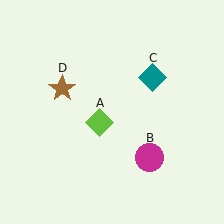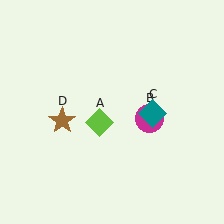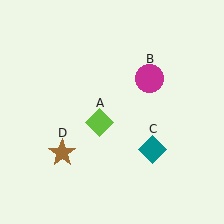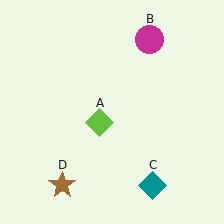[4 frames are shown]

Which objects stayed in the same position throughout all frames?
Lime diamond (object A) remained stationary.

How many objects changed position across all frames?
3 objects changed position: magenta circle (object B), teal diamond (object C), brown star (object D).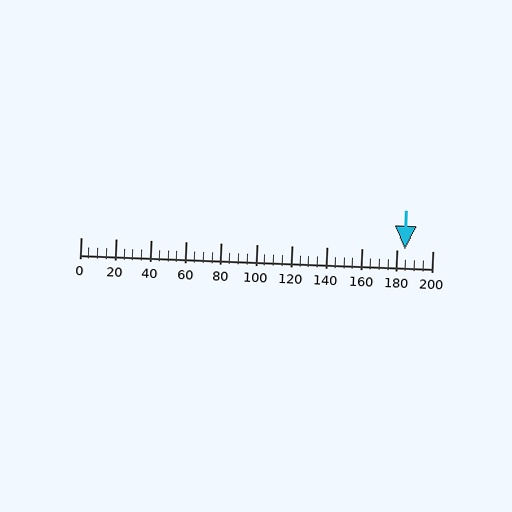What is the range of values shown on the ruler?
The ruler shows values from 0 to 200.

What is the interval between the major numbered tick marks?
The major tick marks are spaced 20 units apart.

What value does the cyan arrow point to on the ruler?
The cyan arrow points to approximately 184.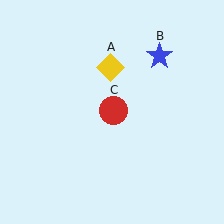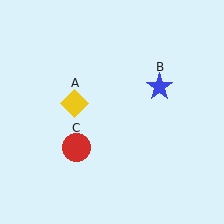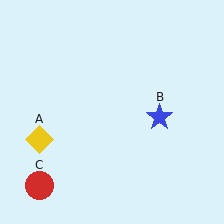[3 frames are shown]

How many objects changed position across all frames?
3 objects changed position: yellow diamond (object A), blue star (object B), red circle (object C).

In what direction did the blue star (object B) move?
The blue star (object B) moved down.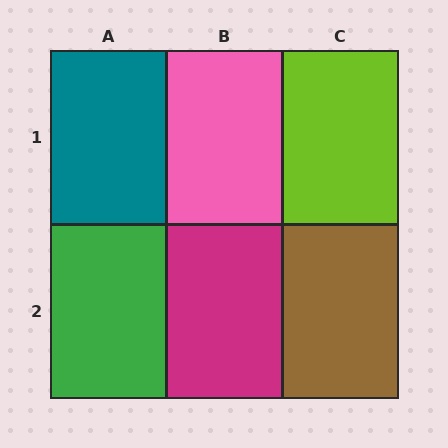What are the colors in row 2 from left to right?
Green, magenta, brown.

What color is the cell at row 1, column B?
Pink.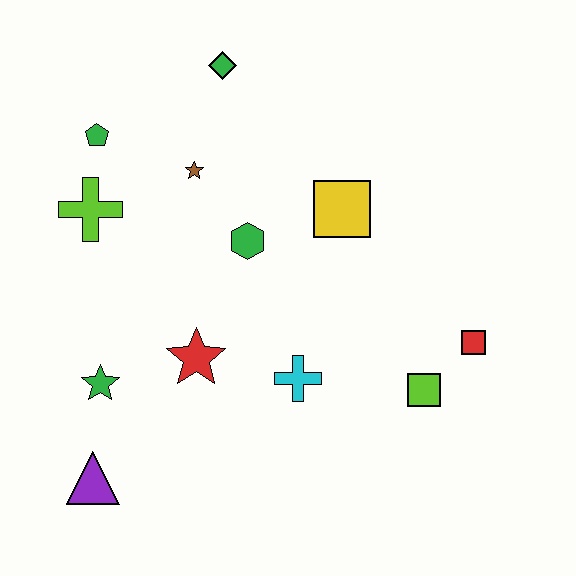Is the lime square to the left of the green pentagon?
No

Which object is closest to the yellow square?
The green hexagon is closest to the yellow square.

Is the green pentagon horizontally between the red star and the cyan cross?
No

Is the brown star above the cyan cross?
Yes